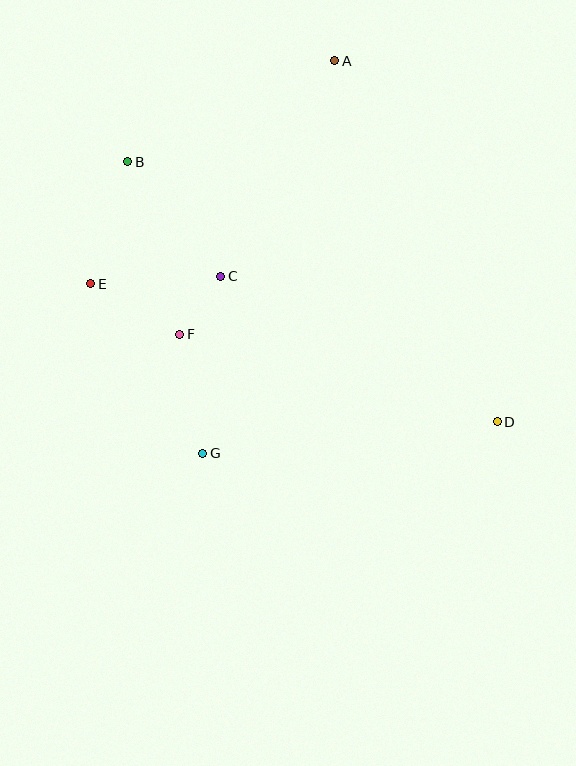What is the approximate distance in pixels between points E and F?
The distance between E and F is approximately 102 pixels.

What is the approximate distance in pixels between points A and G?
The distance between A and G is approximately 414 pixels.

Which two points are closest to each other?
Points C and F are closest to each other.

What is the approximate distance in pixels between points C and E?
The distance between C and E is approximately 130 pixels.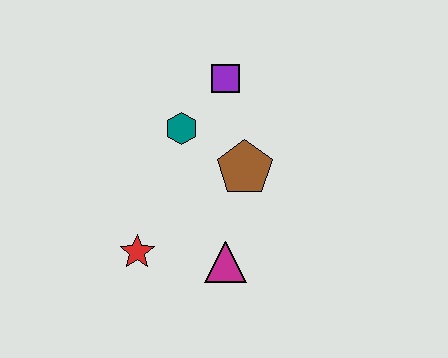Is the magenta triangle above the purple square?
No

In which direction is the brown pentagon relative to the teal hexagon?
The brown pentagon is to the right of the teal hexagon.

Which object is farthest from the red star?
The purple square is farthest from the red star.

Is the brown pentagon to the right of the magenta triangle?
Yes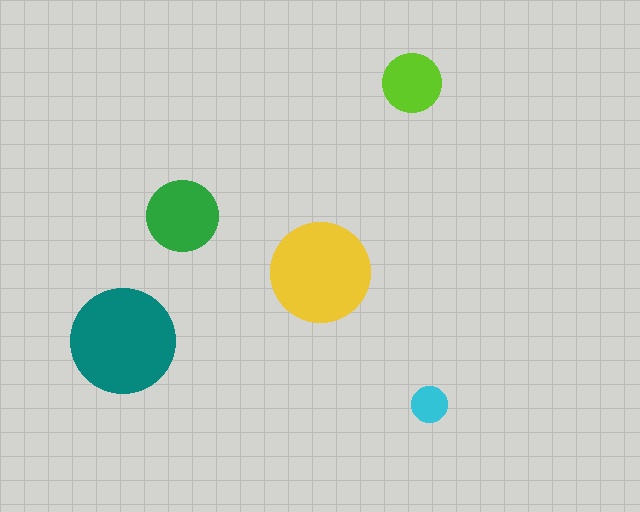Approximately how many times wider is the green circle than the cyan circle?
About 2 times wider.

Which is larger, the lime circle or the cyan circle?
The lime one.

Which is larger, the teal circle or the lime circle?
The teal one.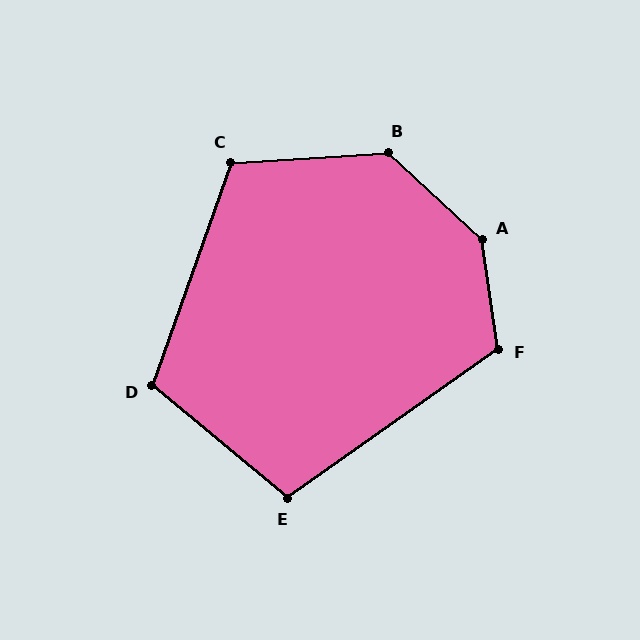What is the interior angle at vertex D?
Approximately 110 degrees (obtuse).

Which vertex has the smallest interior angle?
E, at approximately 105 degrees.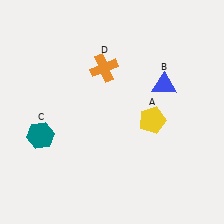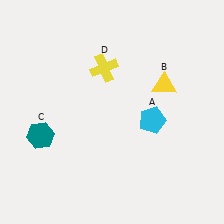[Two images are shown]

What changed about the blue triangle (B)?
In Image 1, B is blue. In Image 2, it changed to yellow.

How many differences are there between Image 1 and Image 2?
There are 3 differences between the two images.